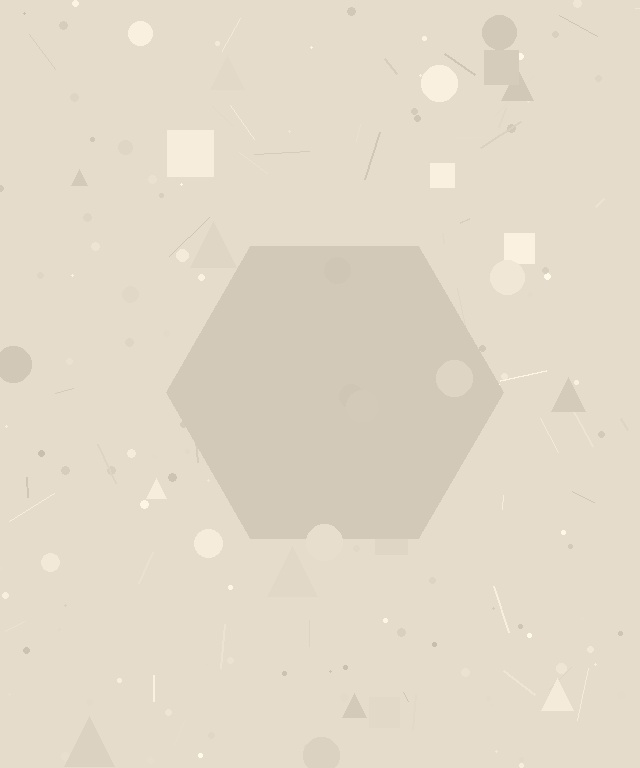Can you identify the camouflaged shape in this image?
The camouflaged shape is a hexagon.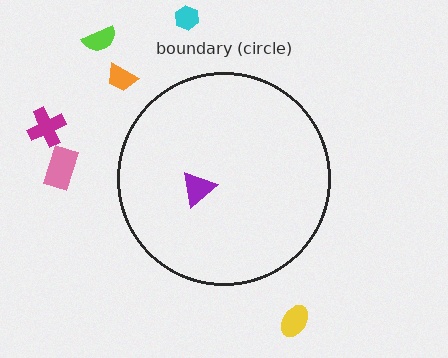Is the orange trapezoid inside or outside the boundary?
Outside.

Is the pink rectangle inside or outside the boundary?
Outside.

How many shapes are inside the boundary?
1 inside, 6 outside.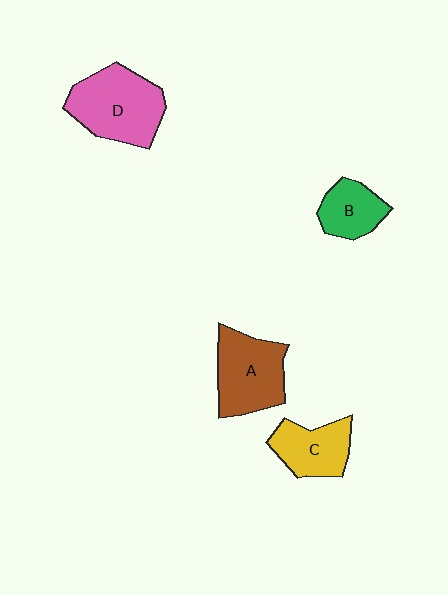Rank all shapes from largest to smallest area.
From largest to smallest: D (pink), A (brown), C (yellow), B (green).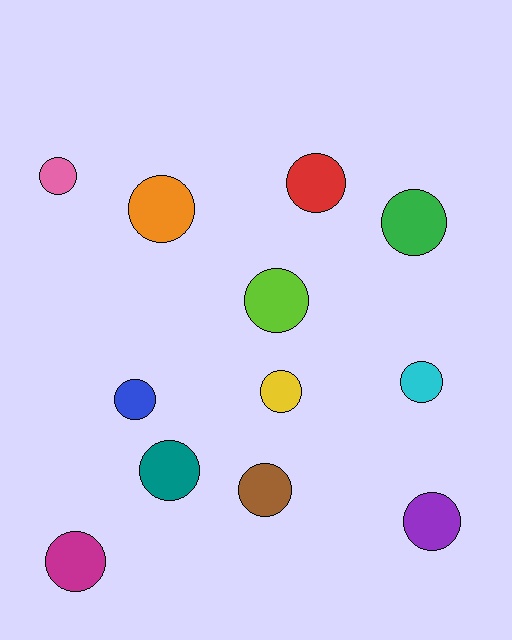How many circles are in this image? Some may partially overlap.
There are 12 circles.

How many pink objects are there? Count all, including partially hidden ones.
There is 1 pink object.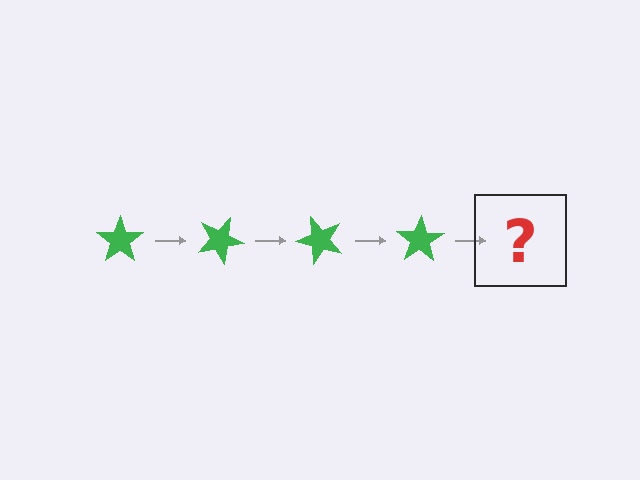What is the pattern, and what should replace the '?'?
The pattern is that the star rotates 25 degrees each step. The '?' should be a green star rotated 100 degrees.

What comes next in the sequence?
The next element should be a green star rotated 100 degrees.